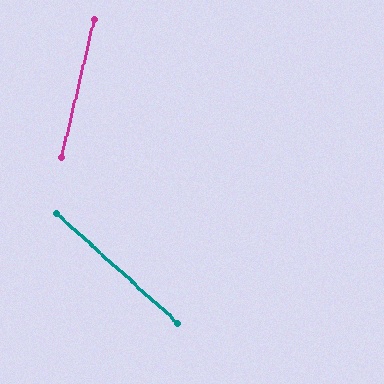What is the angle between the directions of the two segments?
Approximately 61 degrees.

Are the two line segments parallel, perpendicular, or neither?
Neither parallel nor perpendicular — they differ by about 61°.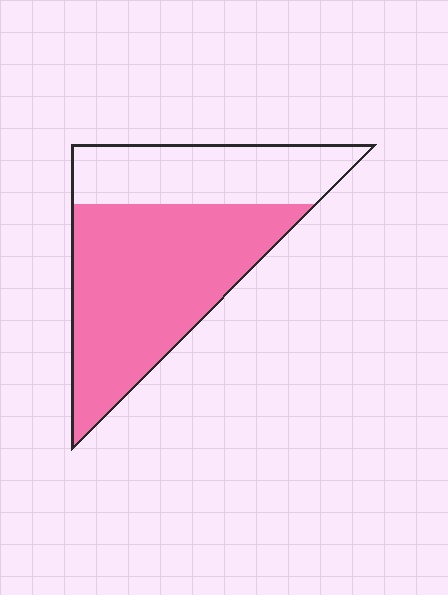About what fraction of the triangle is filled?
About two thirds (2/3).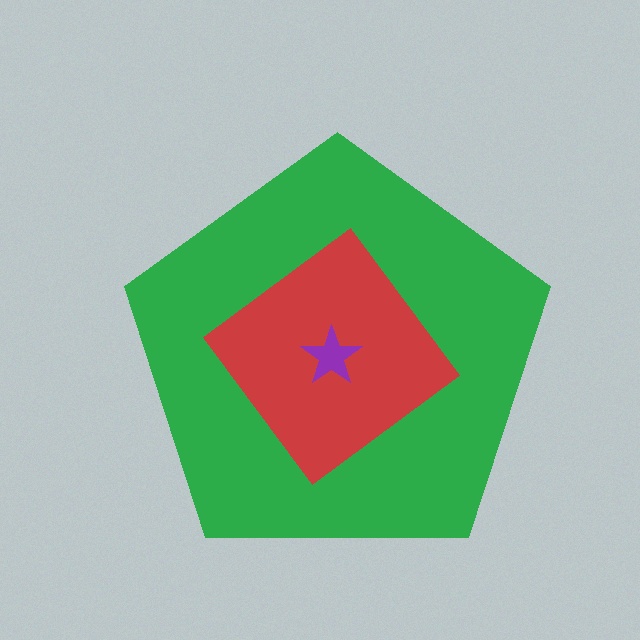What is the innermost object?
The purple star.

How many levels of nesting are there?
3.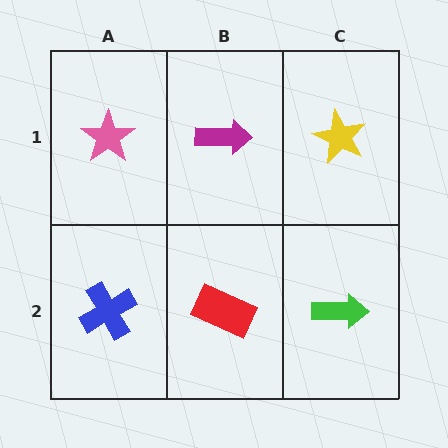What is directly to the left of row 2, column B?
A blue cross.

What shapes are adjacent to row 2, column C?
A yellow star (row 1, column C), a red rectangle (row 2, column B).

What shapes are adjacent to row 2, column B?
A magenta arrow (row 1, column B), a blue cross (row 2, column A), a green arrow (row 2, column C).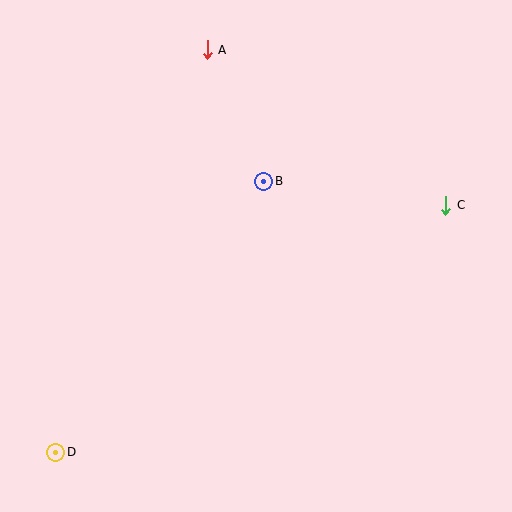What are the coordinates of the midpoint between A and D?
The midpoint between A and D is at (132, 251).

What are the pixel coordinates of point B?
Point B is at (264, 181).